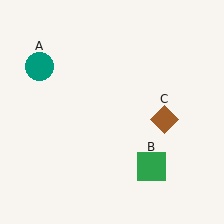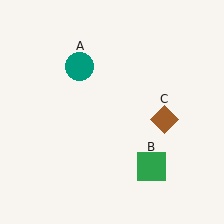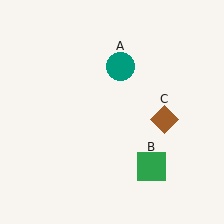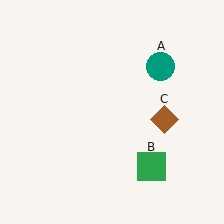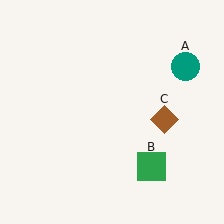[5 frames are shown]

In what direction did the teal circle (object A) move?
The teal circle (object A) moved right.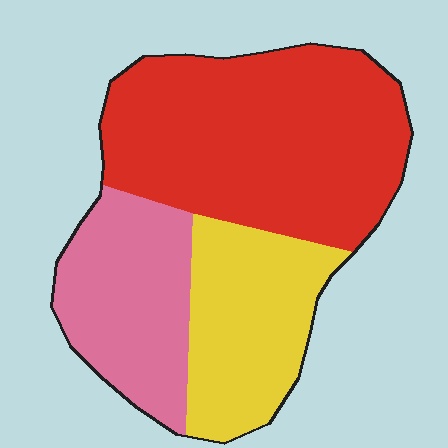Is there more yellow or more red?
Red.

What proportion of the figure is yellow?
Yellow covers 25% of the figure.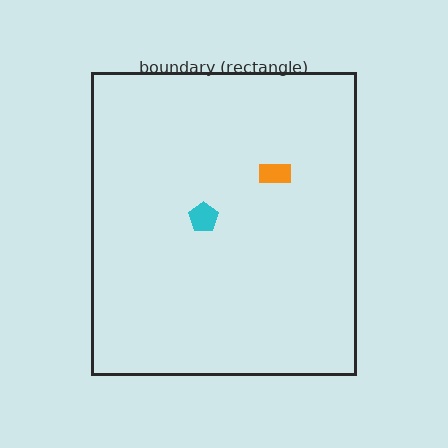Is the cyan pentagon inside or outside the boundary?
Inside.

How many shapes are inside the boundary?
2 inside, 0 outside.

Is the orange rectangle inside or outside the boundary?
Inside.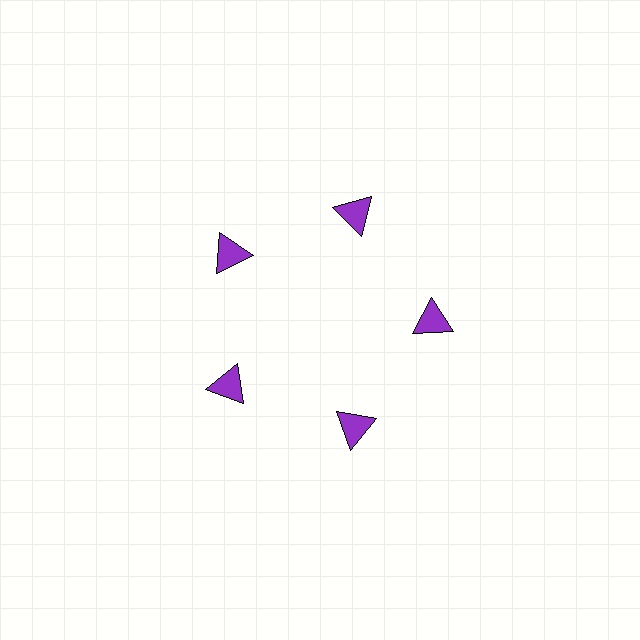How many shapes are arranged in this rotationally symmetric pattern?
There are 5 shapes, arranged in 5 groups of 1.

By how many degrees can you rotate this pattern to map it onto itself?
The pattern maps onto itself every 72 degrees of rotation.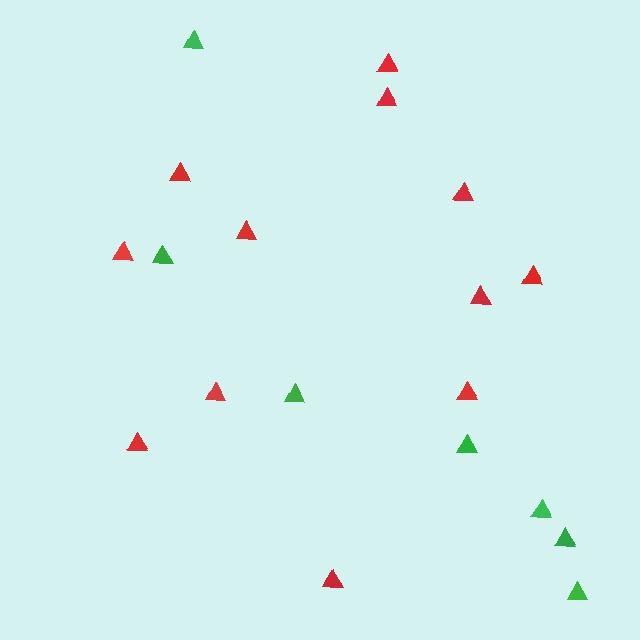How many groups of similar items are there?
There are 2 groups: one group of red triangles (12) and one group of green triangles (7).